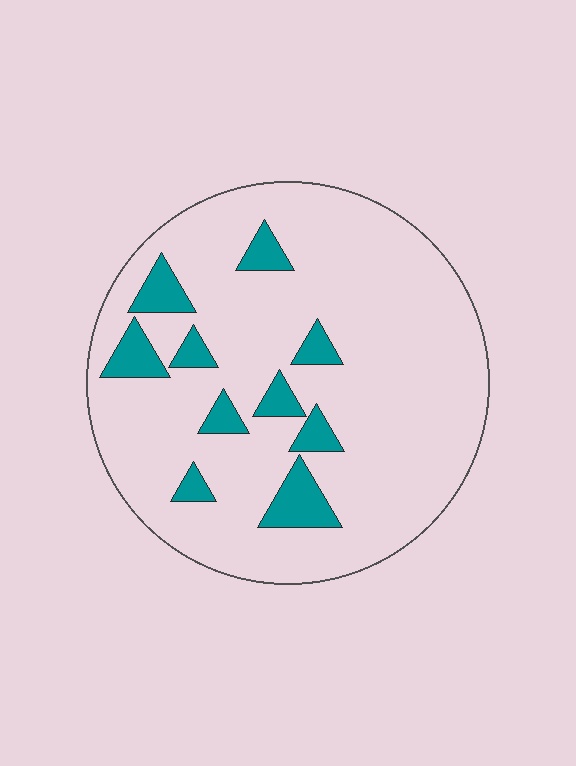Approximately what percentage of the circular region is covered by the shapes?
Approximately 15%.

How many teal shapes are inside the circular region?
10.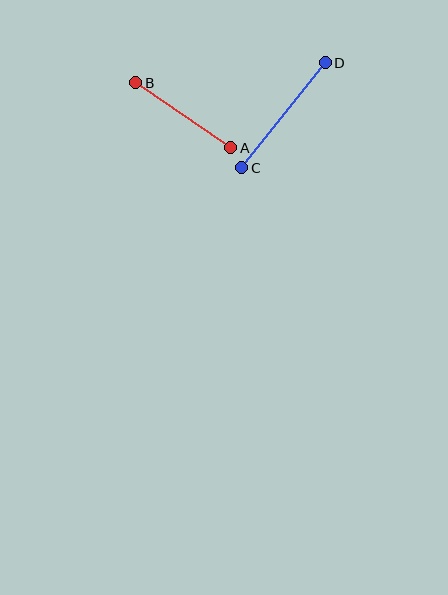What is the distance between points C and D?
The distance is approximately 134 pixels.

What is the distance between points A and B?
The distance is approximately 115 pixels.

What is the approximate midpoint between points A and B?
The midpoint is at approximately (183, 115) pixels.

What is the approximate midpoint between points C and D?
The midpoint is at approximately (284, 115) pixels.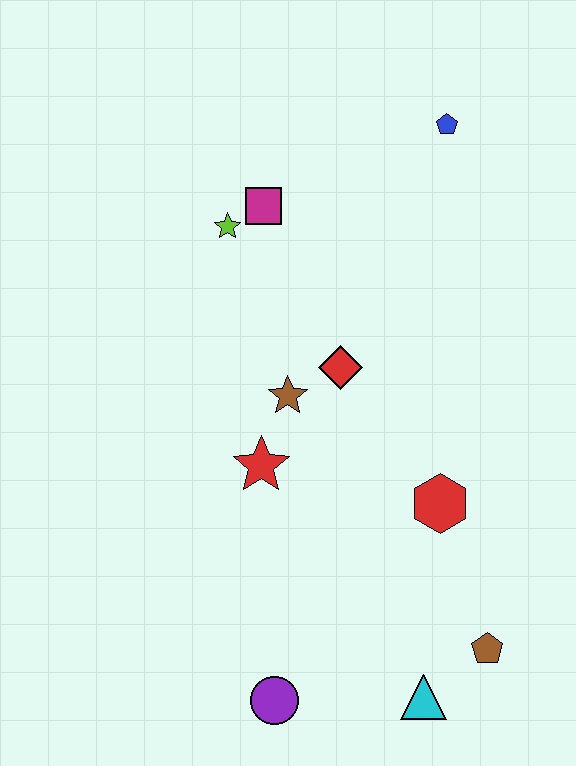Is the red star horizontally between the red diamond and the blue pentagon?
No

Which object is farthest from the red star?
The blue pentagon is farthest from the red star.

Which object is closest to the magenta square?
The lime star is closest to the magenta square.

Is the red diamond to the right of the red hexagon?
No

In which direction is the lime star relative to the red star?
The lime star is above the red star.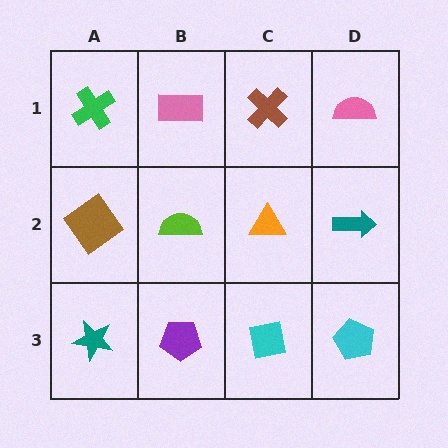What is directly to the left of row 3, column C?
A purple pentagon.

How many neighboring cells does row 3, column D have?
2.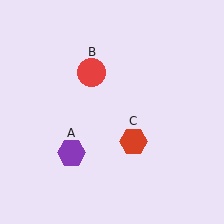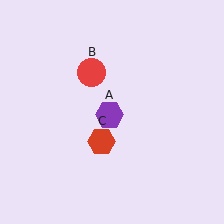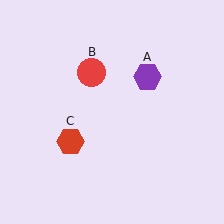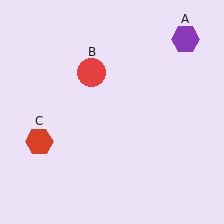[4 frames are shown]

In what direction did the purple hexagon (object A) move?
The purple hexagon (object A) moved up and to the right.